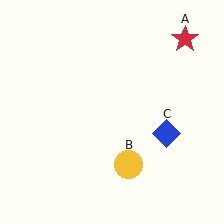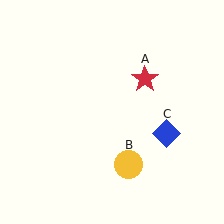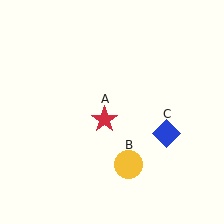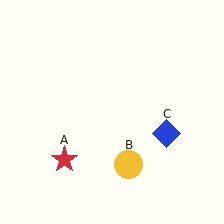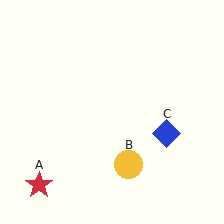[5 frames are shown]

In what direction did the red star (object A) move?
The red star (object A) moved down and to the left.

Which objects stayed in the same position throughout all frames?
Yellow circle (object B) and blue diamond (object C) remained stationary.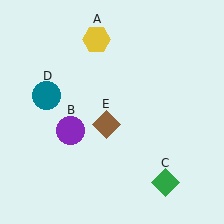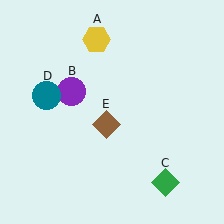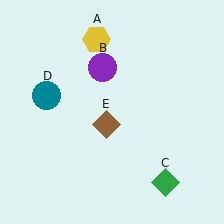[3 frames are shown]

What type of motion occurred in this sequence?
The purple circle (object B) rotated clockwise around the center of the scene.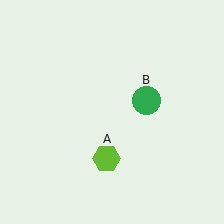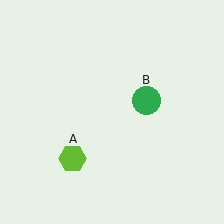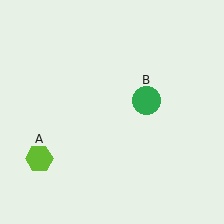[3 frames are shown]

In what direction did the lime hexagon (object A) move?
The lime hexagon (object A) moved left.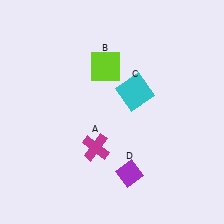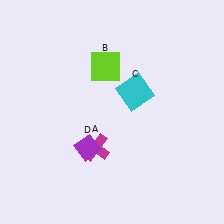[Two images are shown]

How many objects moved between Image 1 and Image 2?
1 object moved between the two images.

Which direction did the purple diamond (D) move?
The purple diamond (D) moved left.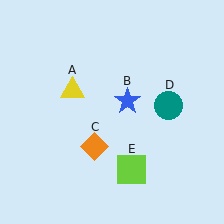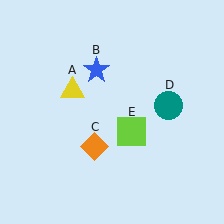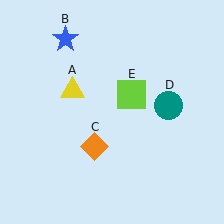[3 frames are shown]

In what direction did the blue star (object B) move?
The blue star (object B) moved up and to the left.